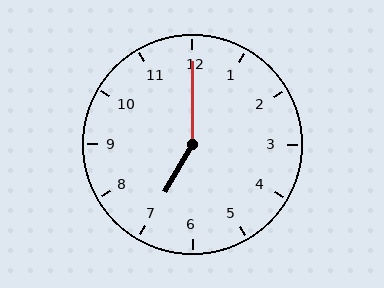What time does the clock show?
7:00.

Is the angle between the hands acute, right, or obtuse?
It is obtuse.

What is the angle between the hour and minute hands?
Approximately 150 degrees.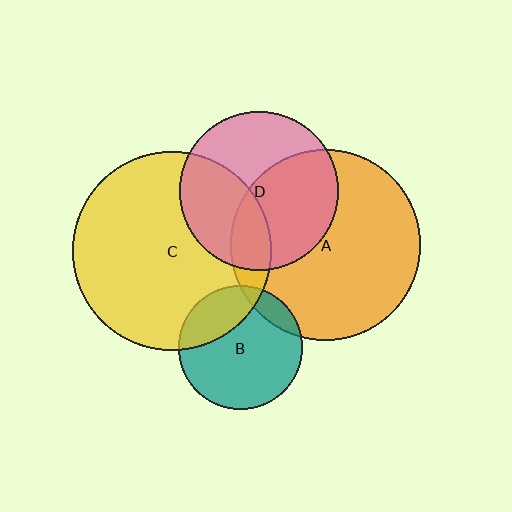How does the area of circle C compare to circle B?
Approximately 2.6 times.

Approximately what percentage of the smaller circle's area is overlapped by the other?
Approximately 10%.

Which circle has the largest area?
Circle C (yellow).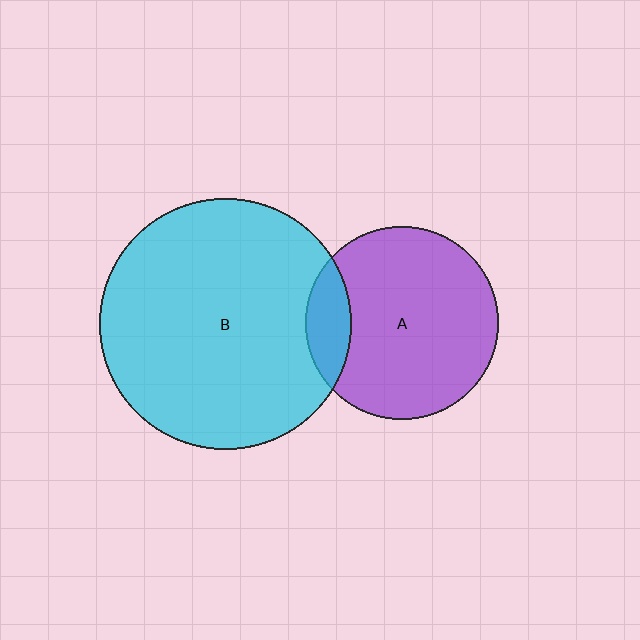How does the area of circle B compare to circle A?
Approximately 1.7 times.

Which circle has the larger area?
Circle B (cyan).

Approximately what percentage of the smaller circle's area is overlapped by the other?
Approximately 15%.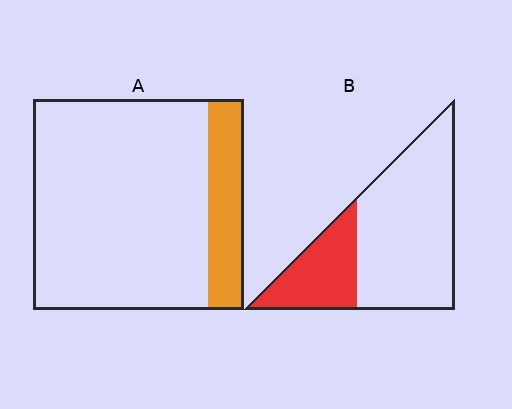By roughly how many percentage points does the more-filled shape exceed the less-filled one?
By roughly 10 percentage points (B over A).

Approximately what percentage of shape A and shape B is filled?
A is approximately 15% and B is approximately 30%.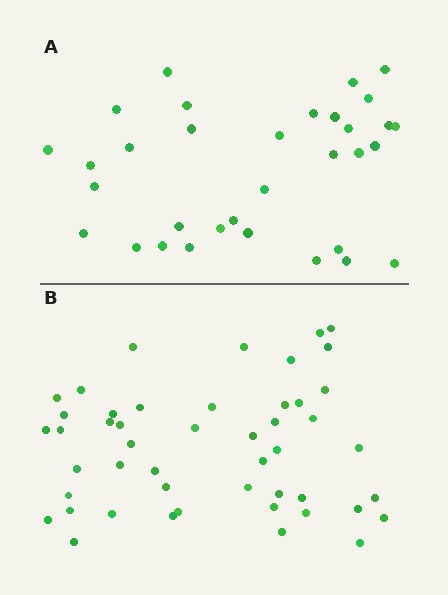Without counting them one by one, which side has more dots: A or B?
Region B (the bottom region) has more dots.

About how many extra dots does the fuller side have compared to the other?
Region B has approximately 15 more dots than region A.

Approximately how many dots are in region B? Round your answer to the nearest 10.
About 50 dots. (The exact count is 48, which rounds to 50.)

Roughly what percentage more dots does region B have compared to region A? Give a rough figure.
About 45% more.